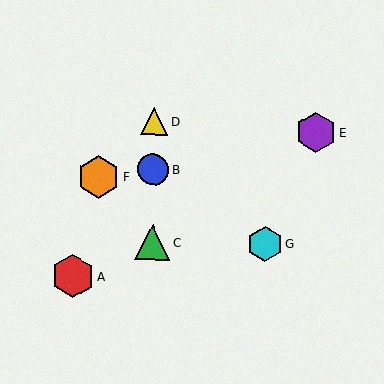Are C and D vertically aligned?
Yes, both are at x≈152.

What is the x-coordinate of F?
Object F is at x≈99.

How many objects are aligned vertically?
3 objects (B, C, D) are aligned vertically.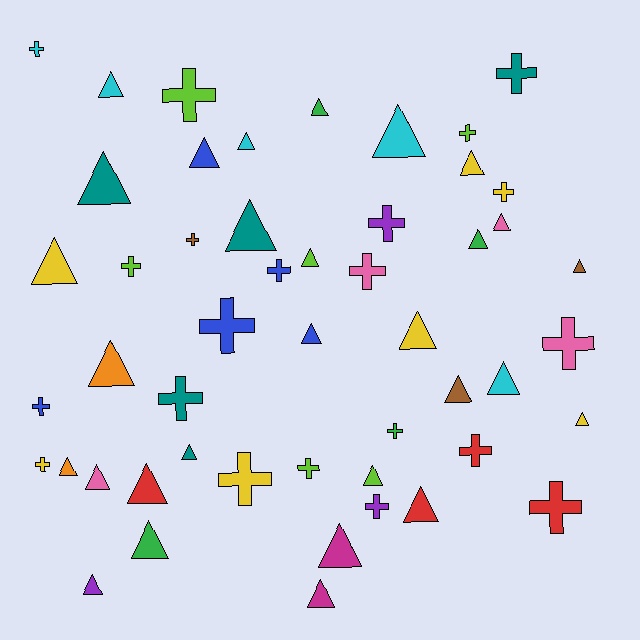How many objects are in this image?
There are 50 objects.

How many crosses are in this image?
There are 21 crosses.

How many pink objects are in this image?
There are 4 pink objects.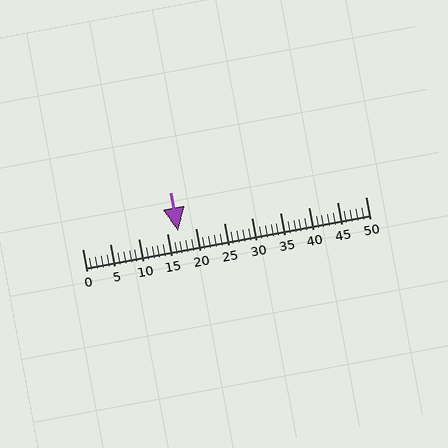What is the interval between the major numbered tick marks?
The major tick marks are spaced 5 units apart.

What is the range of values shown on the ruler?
The ruler shows values from 0 to 50.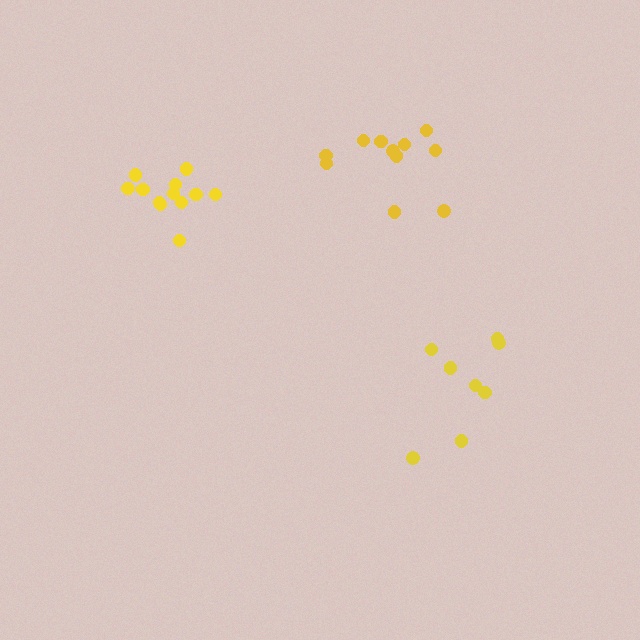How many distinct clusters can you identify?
There are 3 distinct clusters.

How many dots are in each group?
Group 1: 11 dots, Group 2: 8 dots, Group 3: 12 dots (31 total).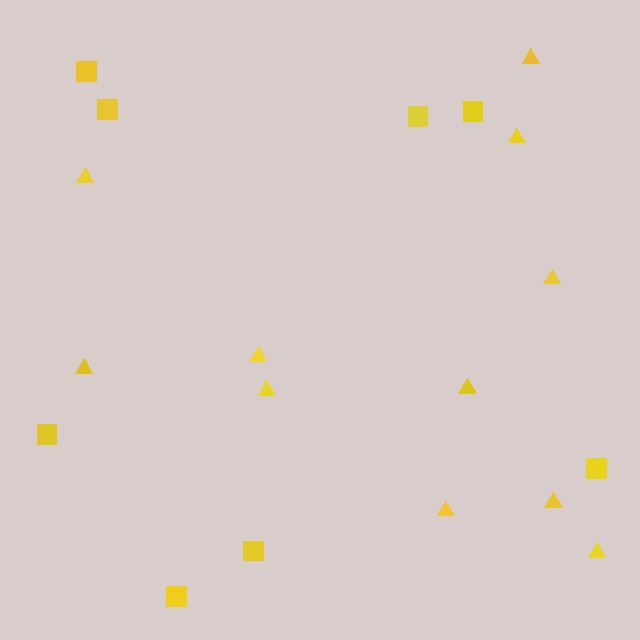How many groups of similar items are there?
There are 2 groups: one group of squares (8) and one group of triangles (11).